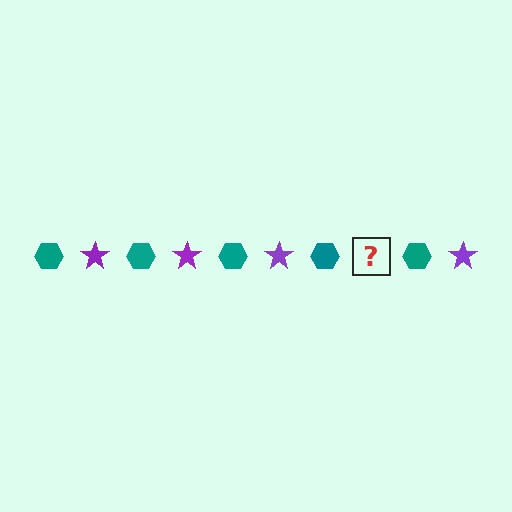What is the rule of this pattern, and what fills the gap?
The rule is that the pattern alternates between teal hexagon and purple star. The gap should be filled with a purple star.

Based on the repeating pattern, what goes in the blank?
The blank should be a purple star.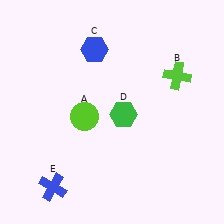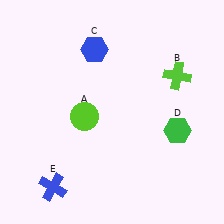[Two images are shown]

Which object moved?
The green hexagon (D) moved right.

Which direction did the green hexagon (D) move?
The green hexagon (D) moved right.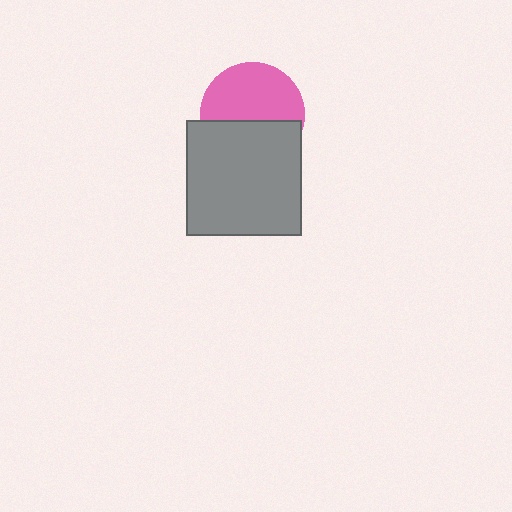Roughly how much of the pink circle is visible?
About half of it is visible (roughly 56%).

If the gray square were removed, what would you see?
You would see the complete pink circle.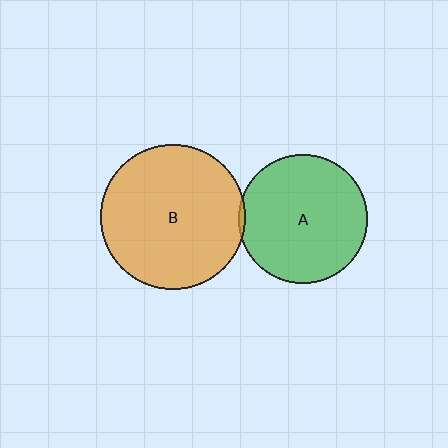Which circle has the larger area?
Circle B (orange).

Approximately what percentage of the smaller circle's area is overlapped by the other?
Approximately 5%.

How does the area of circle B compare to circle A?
Approximately 1.3 times.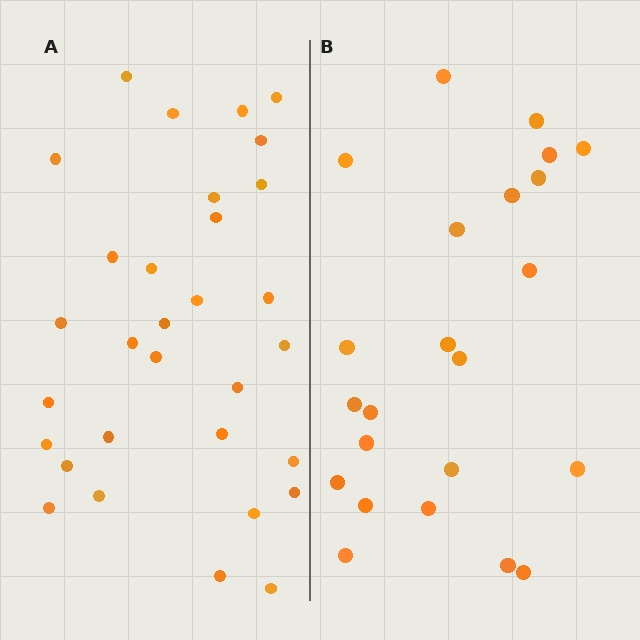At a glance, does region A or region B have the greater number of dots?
Region A (the left region) has more dots.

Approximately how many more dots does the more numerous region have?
Region A has roughly 8 or so more dots than region B.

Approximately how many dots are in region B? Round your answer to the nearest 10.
About 20 dots. (The exact count is 23, which rounds to 20.)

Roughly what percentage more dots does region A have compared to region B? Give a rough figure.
About 35% more.